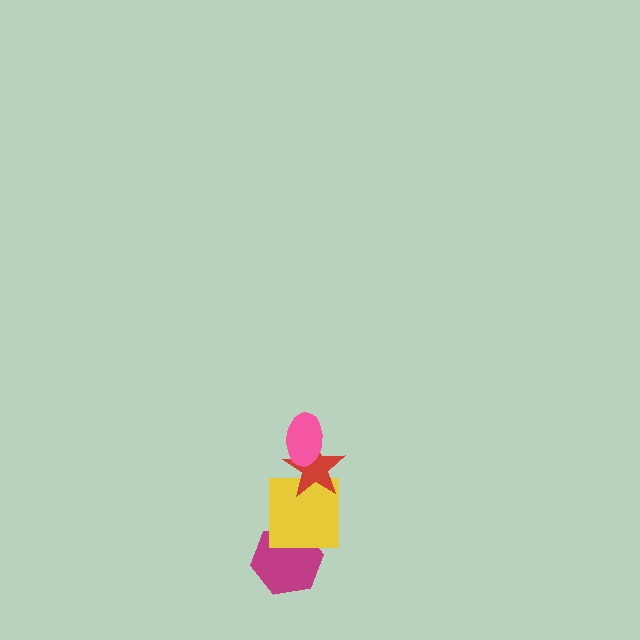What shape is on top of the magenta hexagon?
The yellow square is on top of the magenta hexagon.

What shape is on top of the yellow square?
The red star is on top of the yellow square.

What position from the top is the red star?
The red star is 2nd from the top.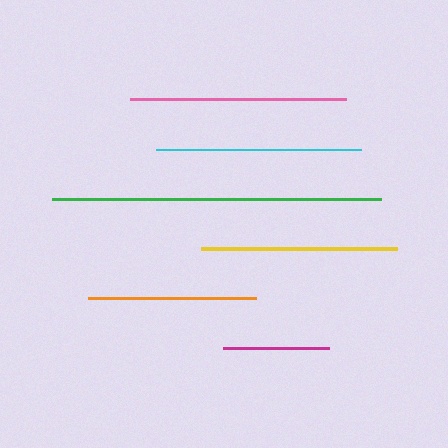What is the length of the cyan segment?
The cyan segment is approximately 205 pixels long.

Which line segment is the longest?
The green line is the longest at approximately 329 pixels.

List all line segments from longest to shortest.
From longest to shortest: green, pink, cyan, yellow, orange, magenta.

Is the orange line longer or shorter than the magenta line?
The orange line is longer than the magenta line.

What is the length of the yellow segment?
The yellow segment is approximately 196 pixels long.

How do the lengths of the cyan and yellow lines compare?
The cyan and yellow lines are approximately the same length.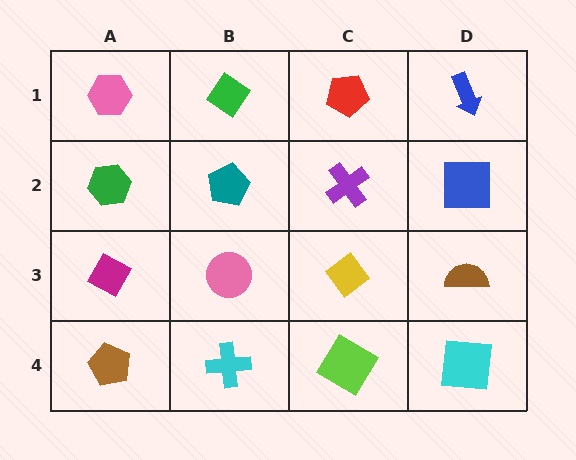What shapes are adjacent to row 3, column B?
A teal pentagon (row 2, column B), a cyan cross (row 4, column B), a magenta diamond (row 3, column A), a yellow diamond (row 3, column C).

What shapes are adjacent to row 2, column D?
A blue arrow (row 1, column D), a brown semicircle (row 3, column D), a purple cross (row 2, column C).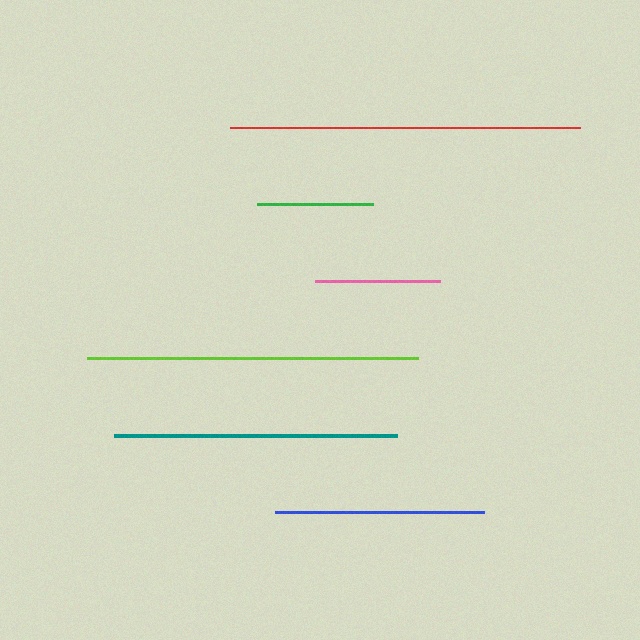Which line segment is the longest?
The red line is the longest at approximately 350 pixels.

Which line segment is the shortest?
The green line is the shortest at approximately 116 pixels.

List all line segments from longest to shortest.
From longest to shortest: red, lime, teal, blue, pink, green.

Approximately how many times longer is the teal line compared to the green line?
The teal line is approximately 2.4 times the length of the green line.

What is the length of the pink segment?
The pink segment is approximately 125 pixels long.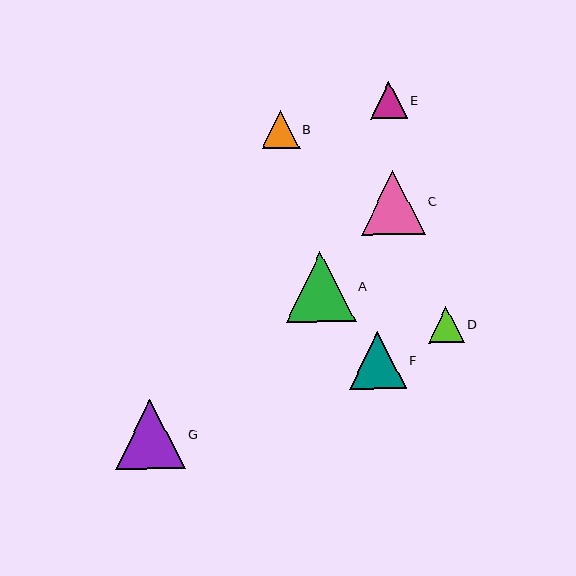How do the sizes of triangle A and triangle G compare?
Triangle A and triangle G are approximately the same size.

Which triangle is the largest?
Triangle A is the largest with a size of approximately 70 pixels.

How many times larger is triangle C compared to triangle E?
Triangle C is approximately 1.8 times the size of triangle E.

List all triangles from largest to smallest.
From largest to smallest: A, G, C, F, B, E, D.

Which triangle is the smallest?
Triangle D is the smallest with a size of approximately 36 pixels.